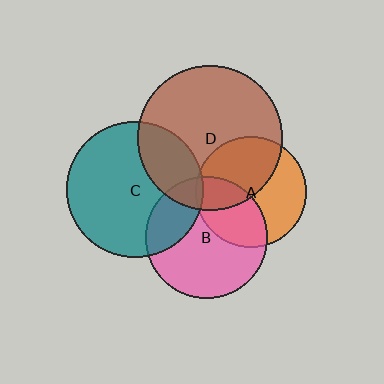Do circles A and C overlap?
Yes.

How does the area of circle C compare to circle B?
Approximately 1.2 times.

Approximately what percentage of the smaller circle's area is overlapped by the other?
Approximately 5%.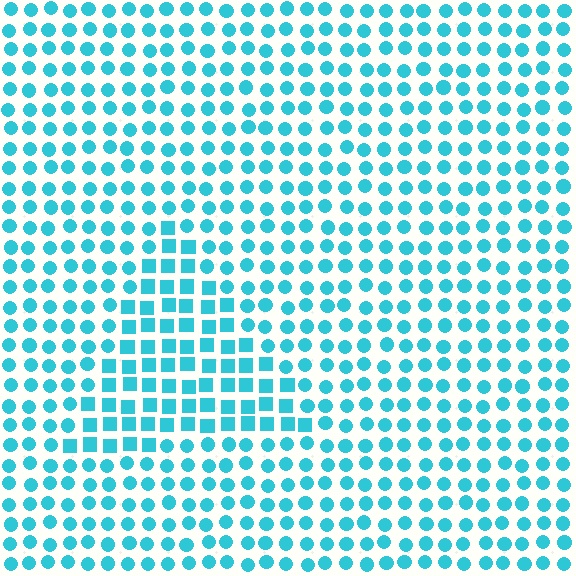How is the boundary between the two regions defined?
The boundary is defined by a change in element shape: squares inside vs. circles outside. All elements share the same color and spacing.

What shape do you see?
I see a triangle.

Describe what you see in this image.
The image is filled with small cyan elements arranged in a uniform grid. A triangle-shaped region contains squares, while the surrounding area contains circles. The boundary is defined purely by the change in element shape.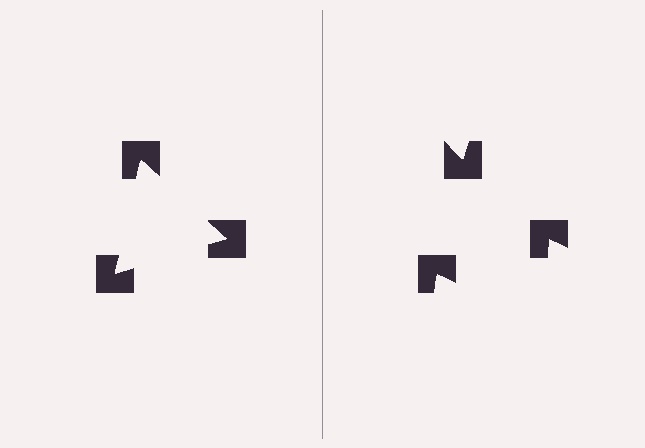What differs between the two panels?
The notched squares are positioned identically on both sides; only the wedge orientations differ. On the left they align to a triangle; on the right they are misaligned.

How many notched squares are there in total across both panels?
6 — 3 on each side.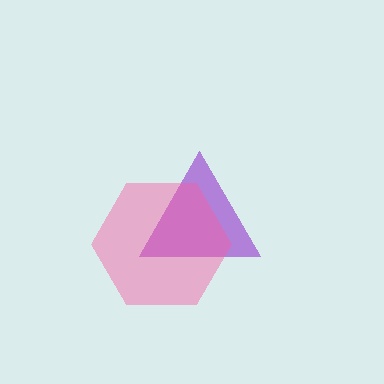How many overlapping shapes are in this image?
There are 2 overlapping shapes in the image.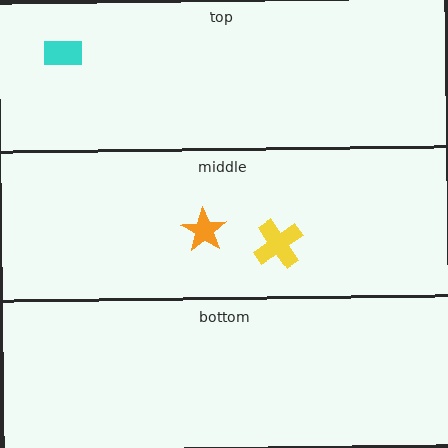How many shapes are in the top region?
1.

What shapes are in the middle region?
The yellow cross, the orange star.